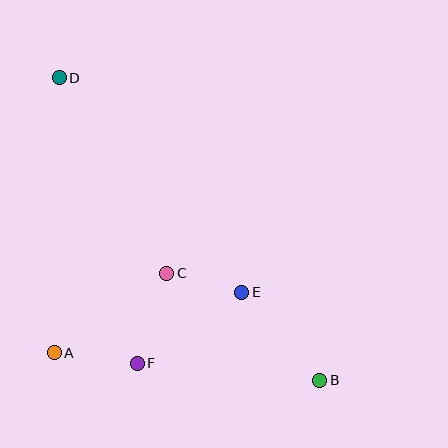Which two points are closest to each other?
Points C and E are closest to each other.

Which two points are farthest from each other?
Points B and D are farthest from each other.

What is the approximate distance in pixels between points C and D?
The distance between C and D is approximately 223 pixels.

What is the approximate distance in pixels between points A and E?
The distance between A and E is approximately 197 pixels.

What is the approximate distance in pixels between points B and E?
The distance between B and E is approximately 117 pixels.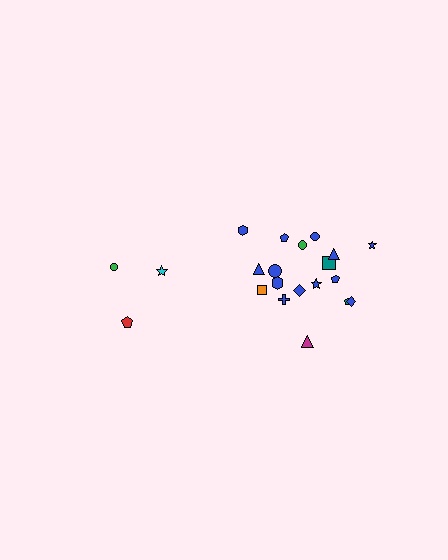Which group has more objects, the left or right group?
The right group.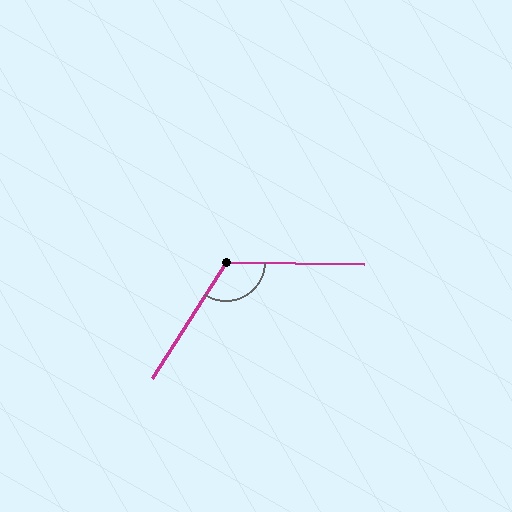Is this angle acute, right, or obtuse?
It is obtuse.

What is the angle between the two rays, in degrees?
Approximately 121 degrees.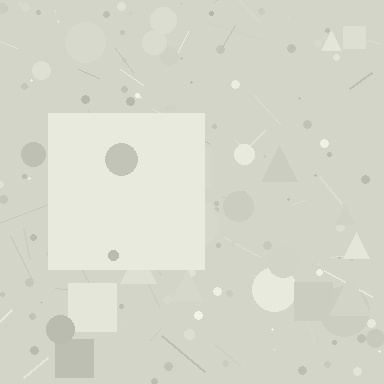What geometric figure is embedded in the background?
A square is embedded in the background.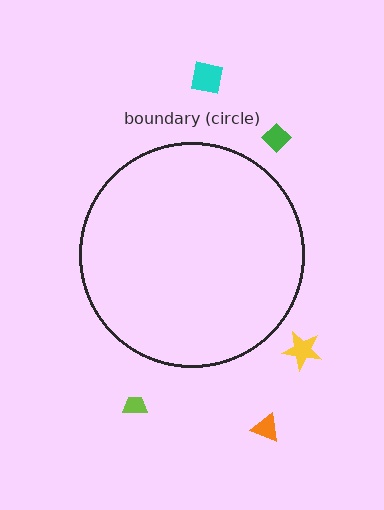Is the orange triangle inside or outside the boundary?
Outside.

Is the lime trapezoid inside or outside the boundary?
Outside.